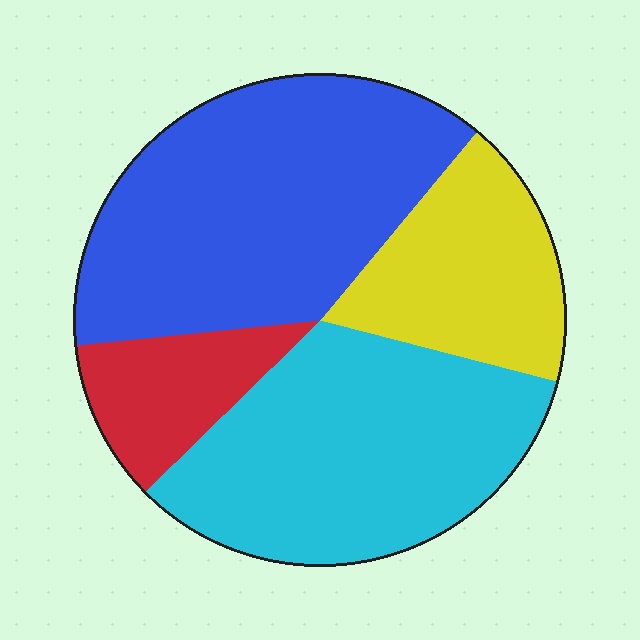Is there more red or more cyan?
Cyan.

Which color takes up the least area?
Red, at roughly 10%.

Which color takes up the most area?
Blue, at roughly 40%.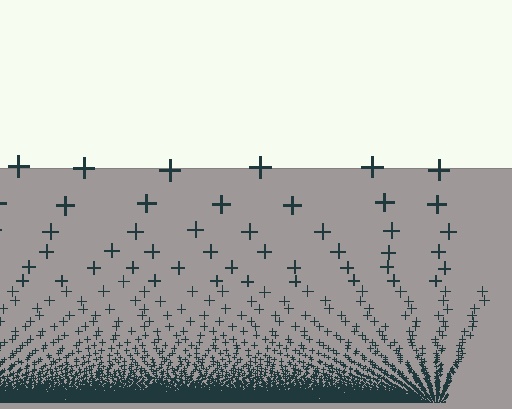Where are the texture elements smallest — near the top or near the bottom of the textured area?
Near the bottom.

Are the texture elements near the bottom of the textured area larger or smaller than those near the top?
Smaller. The gradient is inverted — elements near the bottom are smaller and denser.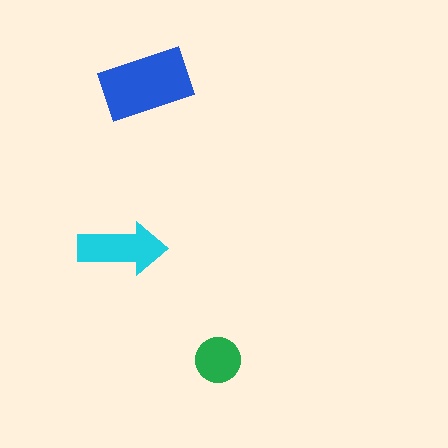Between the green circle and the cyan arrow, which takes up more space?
The cyan arrow.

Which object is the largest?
The blue rectangle.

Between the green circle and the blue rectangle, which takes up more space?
The blue rectangle.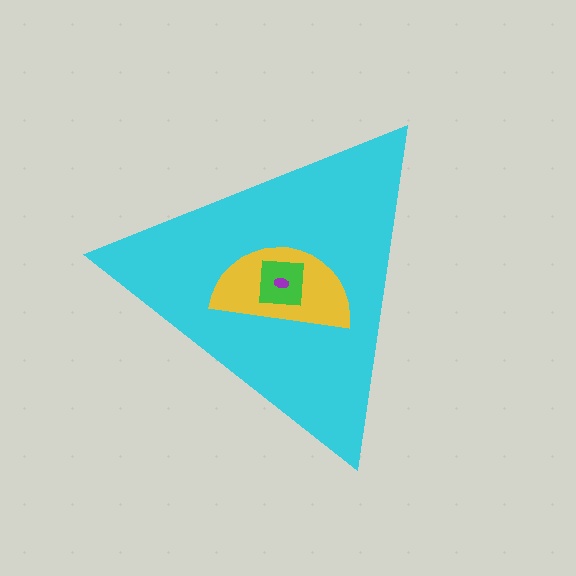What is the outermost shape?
The cyan triangle.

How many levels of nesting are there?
4.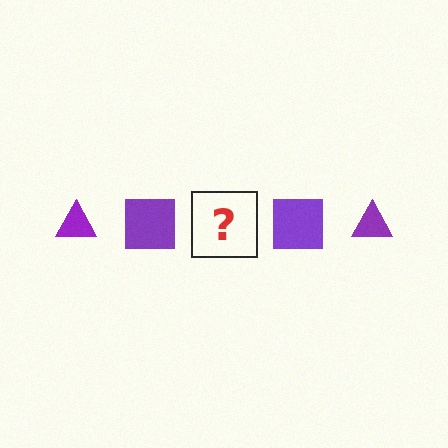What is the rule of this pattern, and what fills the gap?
The rule is that the pattern cycles through triangle, square shapes in purple. The gap should be filled with a purple triangle.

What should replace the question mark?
The question mark should be replaced with a purple triangle.